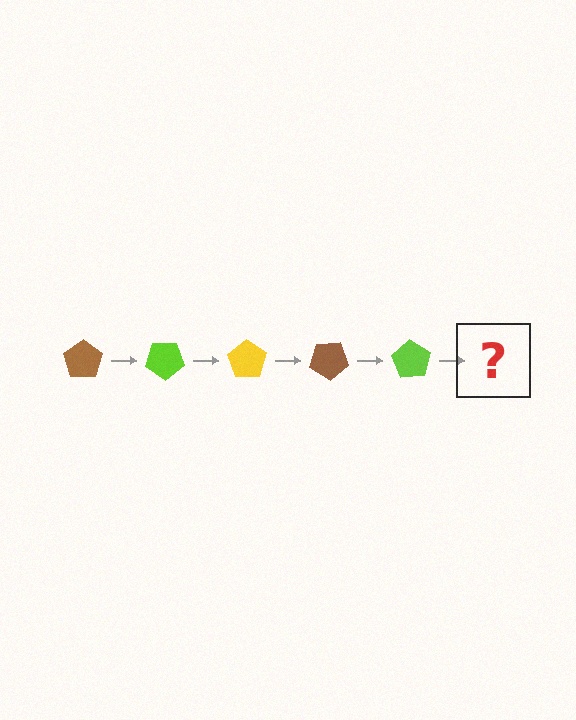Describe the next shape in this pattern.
It should be a yellow pentagon, rotated 175 degrees from the start.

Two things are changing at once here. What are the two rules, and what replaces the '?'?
The two rules are that it rotates 35 degrees each step and the color cycles through brown, lime, and yellow. The '?' should be a yellow pentagon, rotated 175 degrees from the start.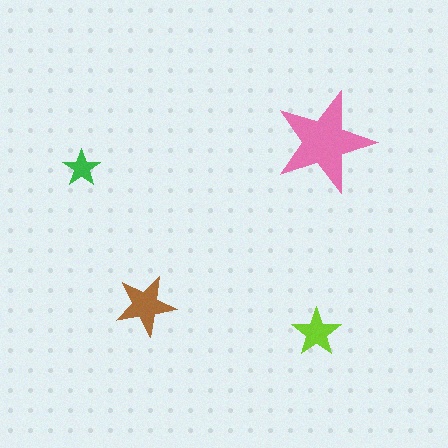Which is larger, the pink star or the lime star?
The pink one.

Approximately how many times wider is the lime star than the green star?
About 1.5 times wider.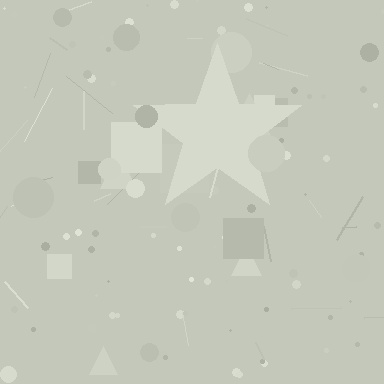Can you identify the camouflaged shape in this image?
The camouflaged shape is a star.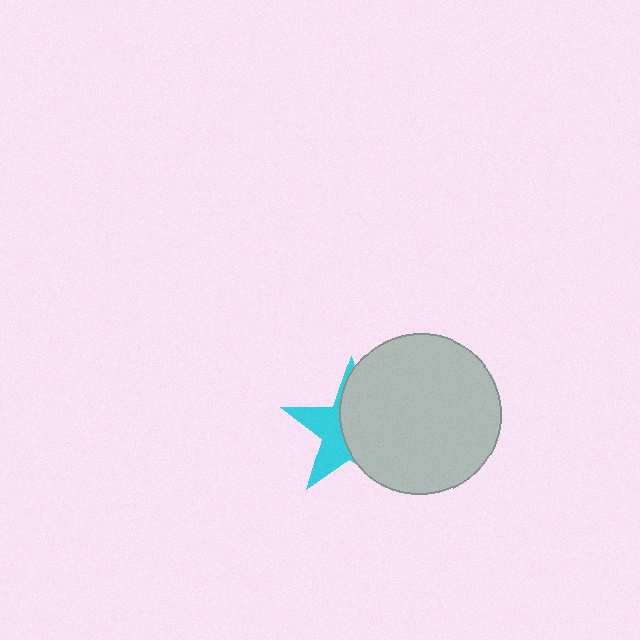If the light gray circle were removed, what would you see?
You would see the complete cyan star.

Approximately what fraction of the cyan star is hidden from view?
Roughly 59% of the cyan star is hidden behind the light gray circle.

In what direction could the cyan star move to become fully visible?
The cyan star could move left. That would shift it out from behind the light gray circle entirely.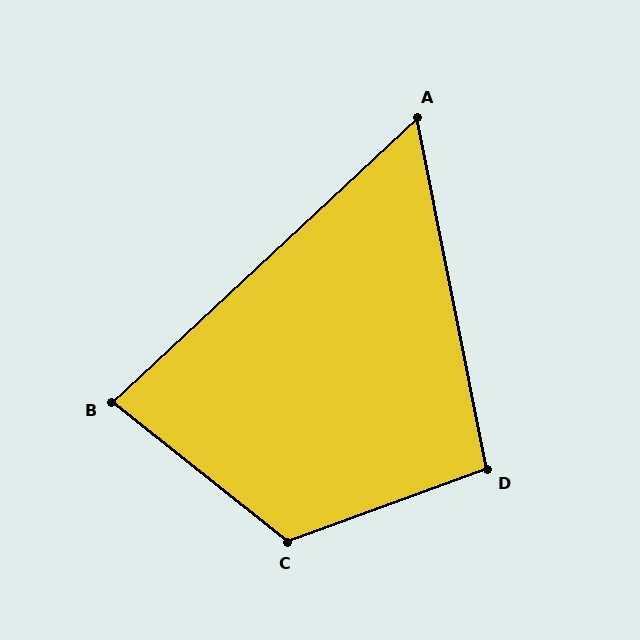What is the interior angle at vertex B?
Approximately 81 degrees (acute).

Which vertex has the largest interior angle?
C, at approximately 122 degrees.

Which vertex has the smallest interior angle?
A, at approximately 58 degrees.